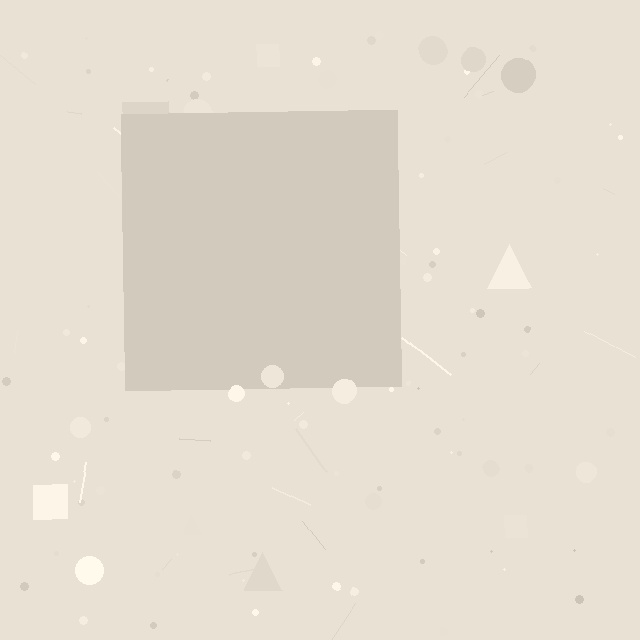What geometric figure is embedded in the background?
A square is embedded in the background.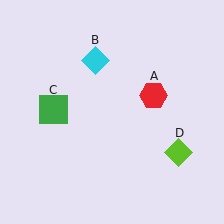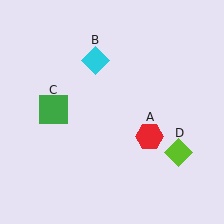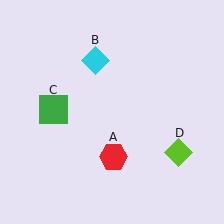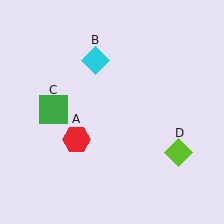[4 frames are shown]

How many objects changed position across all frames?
1 object changed position: red hexagon (object A).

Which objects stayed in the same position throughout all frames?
Cyan diamond (object B) and green square (object C) and lime diamond (object D) remained stationary.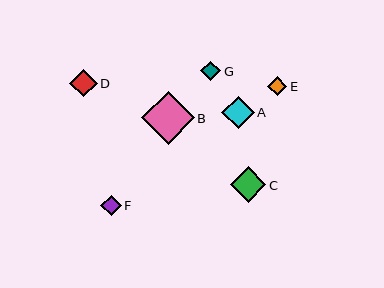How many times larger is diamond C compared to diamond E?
Diamond C is approximately 1.9 times the size of diamond E.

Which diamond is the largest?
Diamond B is the largest with a size of approximately 53 pixels.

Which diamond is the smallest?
Diamond E is the smallest with a size of approximately 19 pixels.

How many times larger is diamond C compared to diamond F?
Diamond C is approximately 1.8 times the size of diamond F.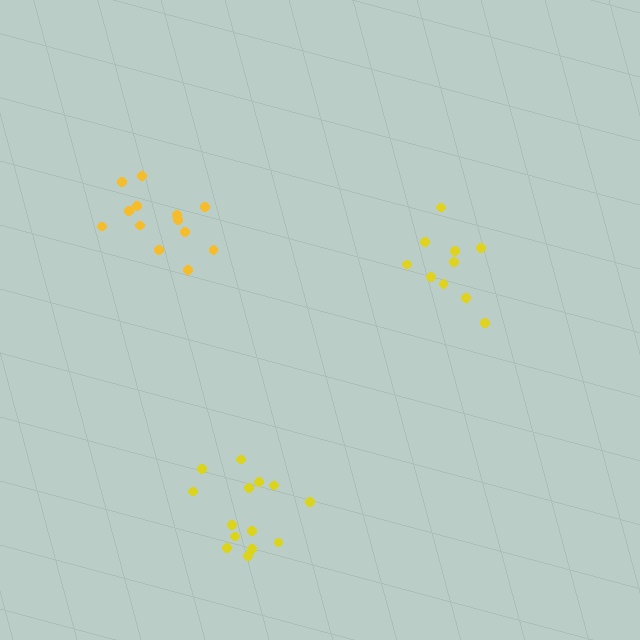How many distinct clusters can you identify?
There are 3 distinct clusters.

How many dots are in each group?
Group 1: 14 dots, Group 2: 10 dots, Group 3: 13 dots (37 total).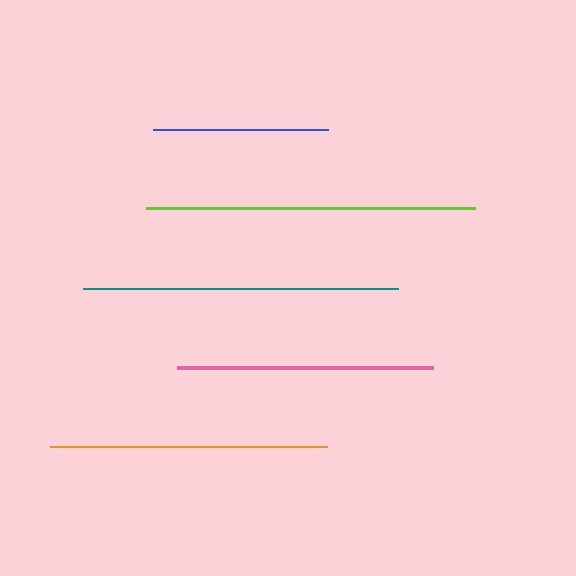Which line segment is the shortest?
The blue line is the shortest at approximately 175 pixels.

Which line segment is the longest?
The lime line is the longest at approximately 328 pixels.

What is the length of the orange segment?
The orange segment is approximately 277 pixels long.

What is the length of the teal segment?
The teal segment is approximately 315 pixels long.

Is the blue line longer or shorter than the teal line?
The teal line is longer than the blue line.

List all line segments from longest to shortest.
From longest to shortest: lime, teal, orange, pink, blue.